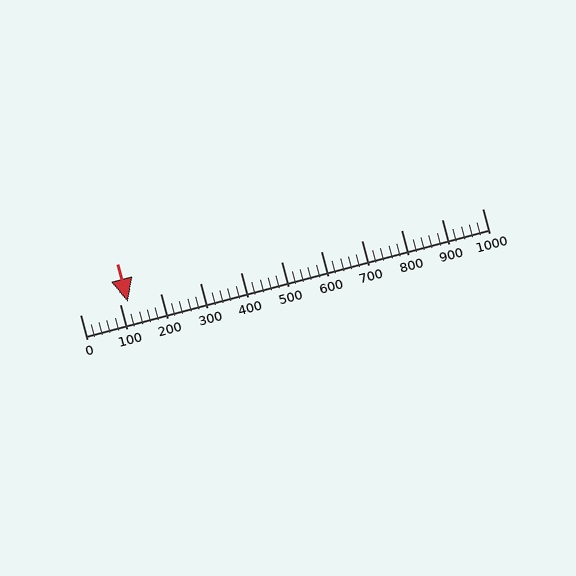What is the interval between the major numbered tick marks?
The major tick marks are spaced 100 units apart.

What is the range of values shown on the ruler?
The ruler shows values from 0 to 1000.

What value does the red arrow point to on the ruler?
The red arrow points to approximately 120.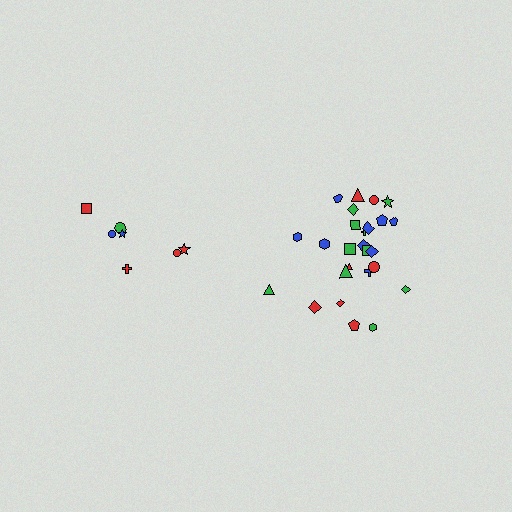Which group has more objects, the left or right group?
The right group.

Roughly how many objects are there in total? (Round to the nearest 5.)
Roughly 35 objects in total.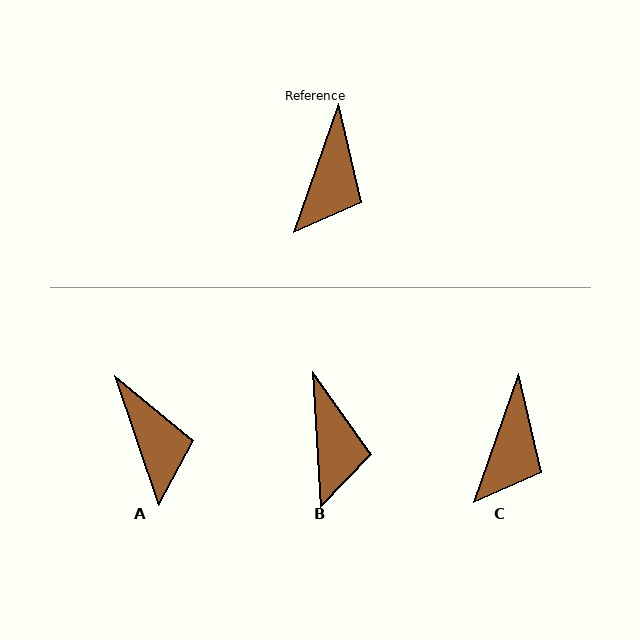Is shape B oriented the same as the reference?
No, it is off by about 23 degrees.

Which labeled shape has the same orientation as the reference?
C.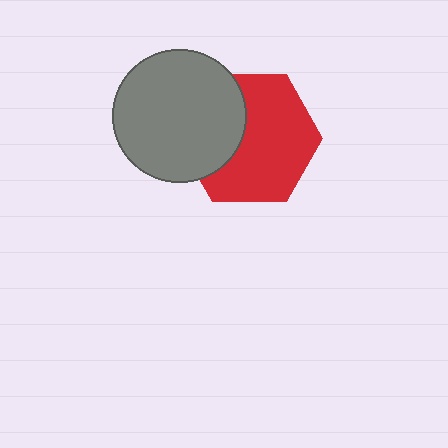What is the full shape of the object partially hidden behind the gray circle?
The partially hidden object is a red hexagon.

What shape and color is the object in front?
The object in front is a gray circle.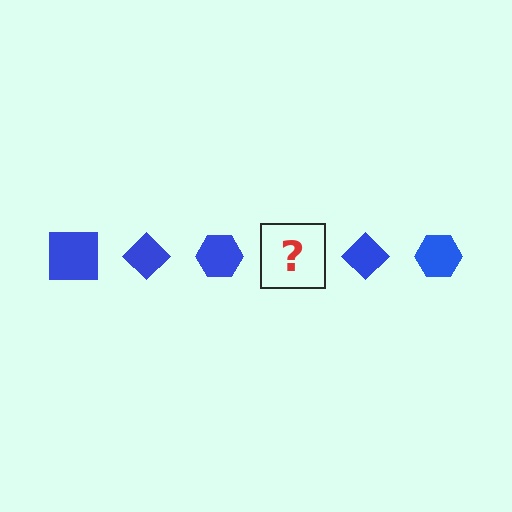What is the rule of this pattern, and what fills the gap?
The rule is that the pattern cycles through square, diamond, hexagon shapes in blue. The gap should be filled with a blue square.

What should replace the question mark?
The question mark should be replaced with a blue square.